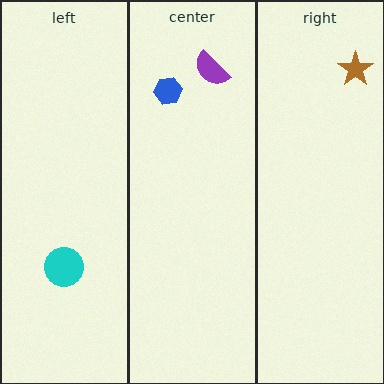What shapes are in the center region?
The purple semicircle, the blue hexagon.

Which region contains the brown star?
The right region.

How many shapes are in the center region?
2.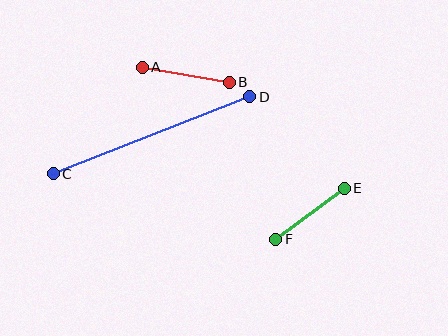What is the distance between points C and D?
The distance is approximately 211 pixels.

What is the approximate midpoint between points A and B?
The midpoint is at approximately (186, 75) pixels.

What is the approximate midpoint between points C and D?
The midpoint is at approximately (152, 135) pixels.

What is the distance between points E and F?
The distance is approximately 85 pixels.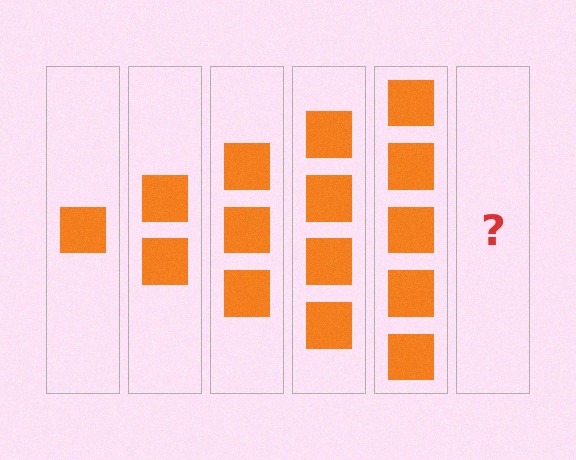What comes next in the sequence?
The next element should be 6 squares.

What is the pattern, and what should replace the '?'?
The pattern is that each step adds one more square. The '?' should be 6 squares.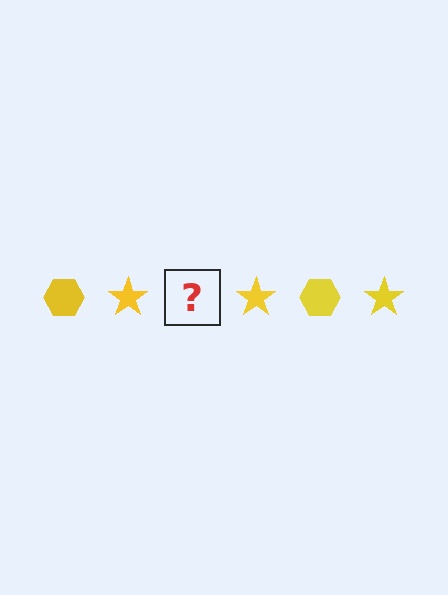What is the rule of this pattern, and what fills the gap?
The rule is that the pattern cycles through hexagon, star shapes in yellow. The gap should be filled with a yellow hexagon.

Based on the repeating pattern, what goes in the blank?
The blank should be a yellow hexagon.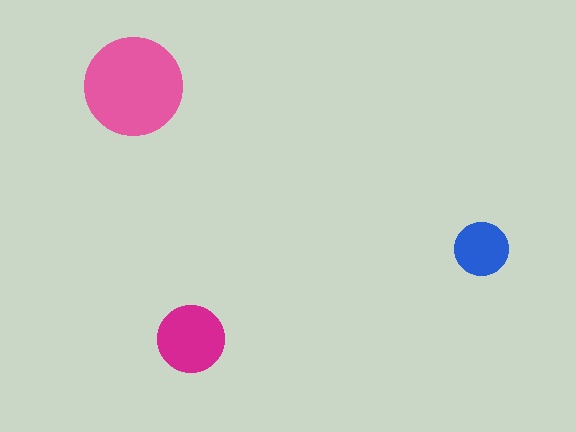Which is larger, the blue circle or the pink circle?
The pink one.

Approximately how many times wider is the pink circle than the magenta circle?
About 1.5 times wider.